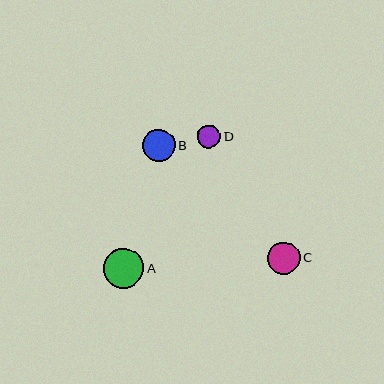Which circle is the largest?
Circle A is the largest with a size of approximately 40 pixels.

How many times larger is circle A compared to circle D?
Circle A is approximately 1.8 times the size of circle D.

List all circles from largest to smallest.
From largest to smallest: A, C, B, D.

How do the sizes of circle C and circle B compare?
Circle C and circle B are approximately the same size.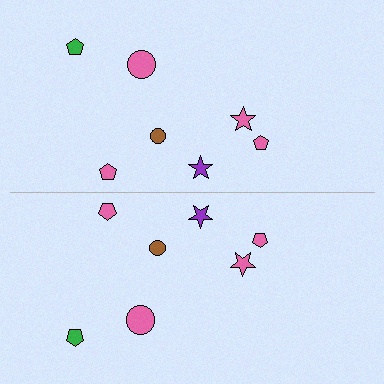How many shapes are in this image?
There are 14 shapes in this image.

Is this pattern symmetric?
Yes, this pattern has bilateral (reflection) symmetry.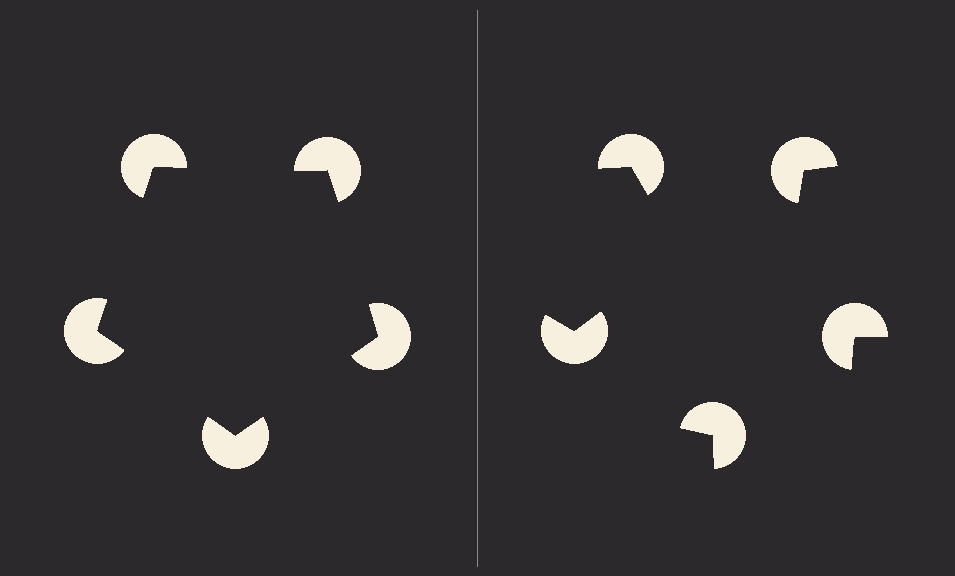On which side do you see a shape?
An illusory pentagon appears on the left side. On the right side the wedge cuts are rotated, so no coherent shape forms.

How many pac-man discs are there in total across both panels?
10 — 5 on each side.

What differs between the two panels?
The pac-man discs are positioned identically on both sides; only the wedge orientations differ. On the left they align to a pentagon; on the right they are misaligned.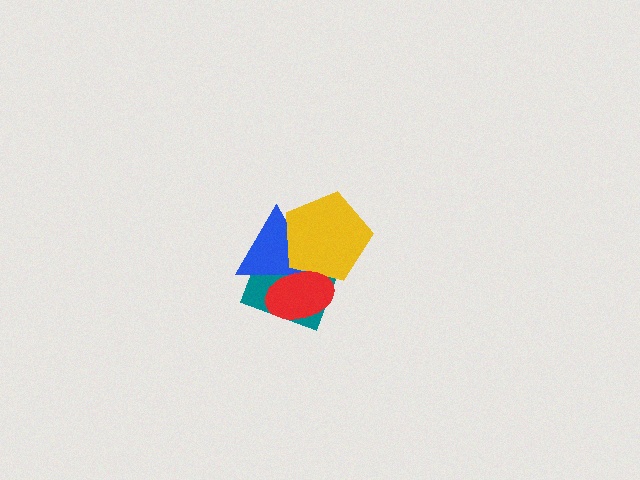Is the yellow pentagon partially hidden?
Yes, it is partially covered by another shape.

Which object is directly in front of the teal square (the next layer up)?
The blue triangle is directly in front of the teal square.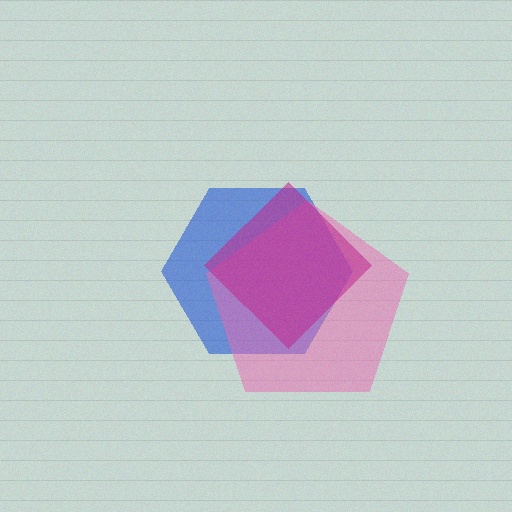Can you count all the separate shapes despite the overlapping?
Yes, there are 3 separate shapes.